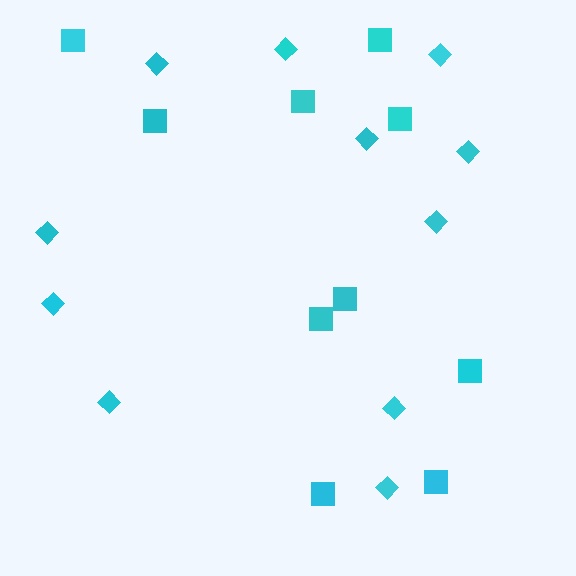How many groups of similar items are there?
There are 2 groups: one group of diamonds (11) and one group of squares (10).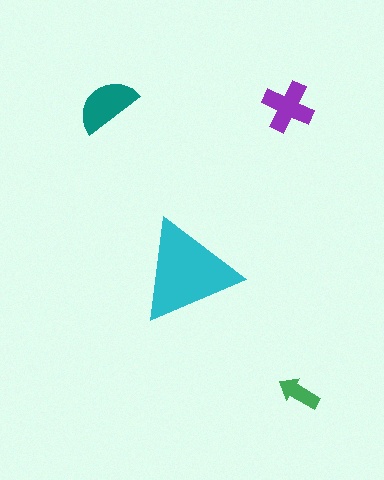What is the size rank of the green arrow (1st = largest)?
4th.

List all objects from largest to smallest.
The cyan triangle, the teal semicircle, the purple cross, the green arrow.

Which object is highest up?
The teal semicircle is topmost.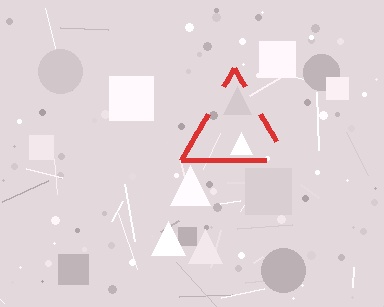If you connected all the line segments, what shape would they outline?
They would outline a triangle.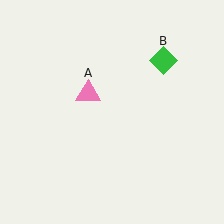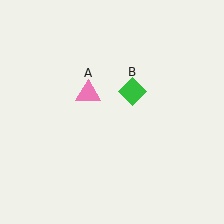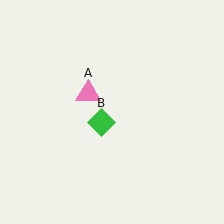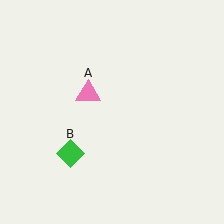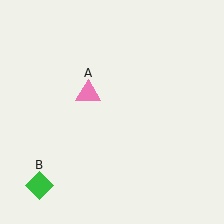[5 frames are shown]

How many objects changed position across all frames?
1 object changed position: green diamond (object B).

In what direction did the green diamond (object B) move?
The green diamond (object B) moved down and to the left.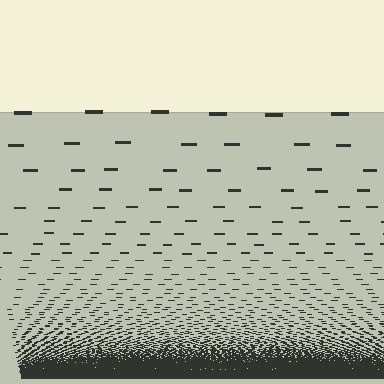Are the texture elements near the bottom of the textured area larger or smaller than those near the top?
Smaller. The gradient is inverted — elements near the bottom are smaller and denser.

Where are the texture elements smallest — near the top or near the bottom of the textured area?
Near the bottom.